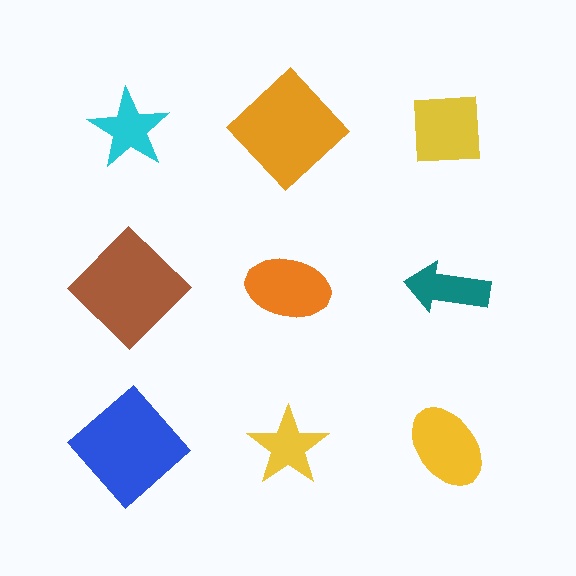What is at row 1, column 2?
An orange diamond.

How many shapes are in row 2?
3 shapes.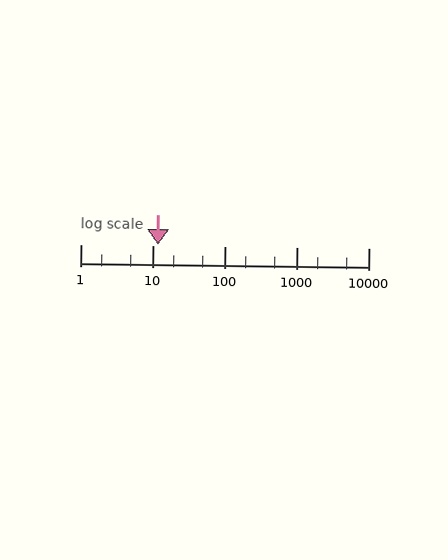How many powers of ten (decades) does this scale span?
The scale spans 4 decades, from 1 to 10000.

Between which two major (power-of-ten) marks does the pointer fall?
The pointer is between 10 and 100.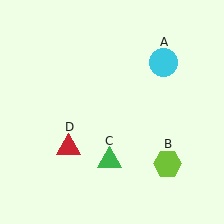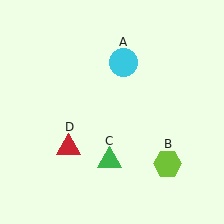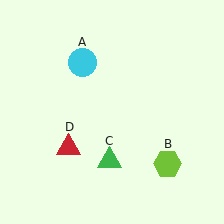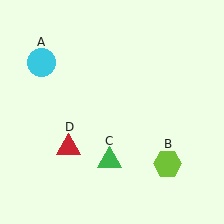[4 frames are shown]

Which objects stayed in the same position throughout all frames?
Lime hexagon (object B) and green triangle (object C) and red triangle (object D) remained stationary.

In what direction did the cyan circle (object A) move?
The cyan circle (object A) moved left.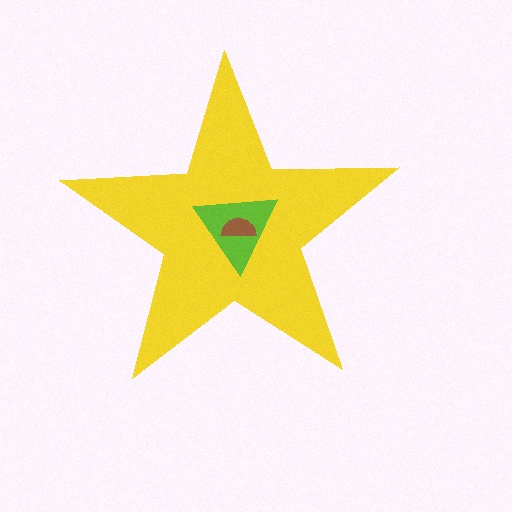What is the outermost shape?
The yellow star.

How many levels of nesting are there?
3.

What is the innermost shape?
The brown semicircle.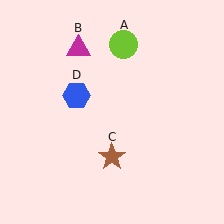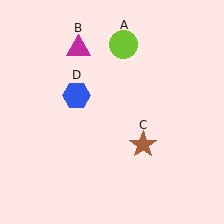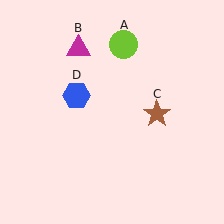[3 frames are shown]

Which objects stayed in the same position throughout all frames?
Lime circle (object A) and magenta triangle (object B) and blue hexagon (object D) remained stationary.